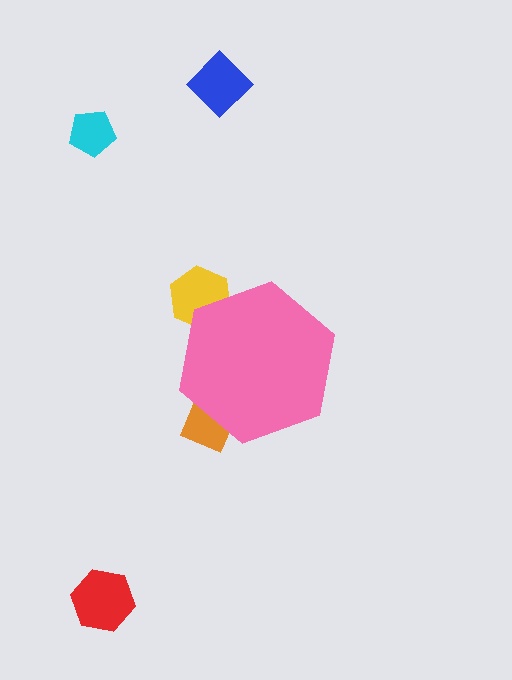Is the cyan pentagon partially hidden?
No, the cyan pentagon is fully visible.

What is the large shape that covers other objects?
A pink hexagon.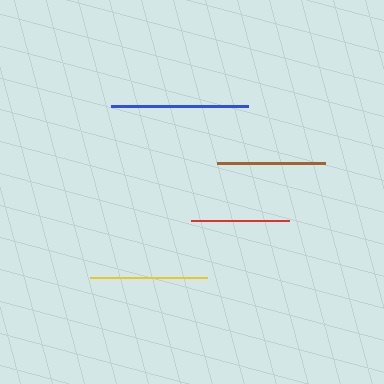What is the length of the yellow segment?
The yellow segment is approximately 117 pixels long.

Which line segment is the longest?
The blue line is the longest at approximately 138 pixels.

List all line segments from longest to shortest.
From longest to shortest: blue, yellow, brown, red.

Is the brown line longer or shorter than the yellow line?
The yellow line is longer than the brown line.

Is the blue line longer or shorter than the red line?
The blue line is longer than the red line.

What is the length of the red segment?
The red segment is approximately 98 pixels long.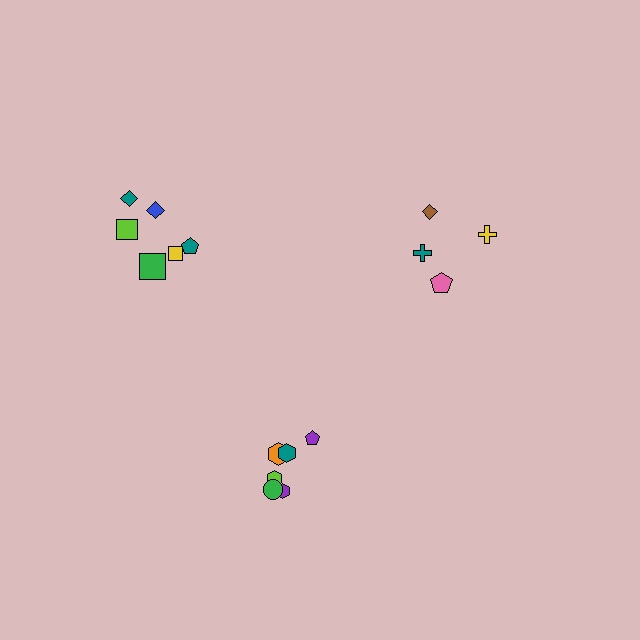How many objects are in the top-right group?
There are 4 objects.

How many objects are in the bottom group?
There are 6 objects.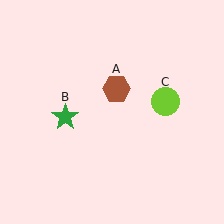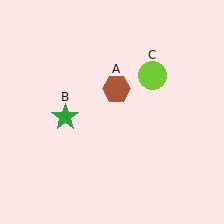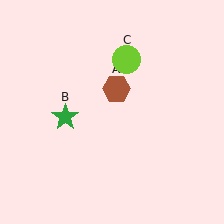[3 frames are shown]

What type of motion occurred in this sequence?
The lime circle (object C) rotated counterclockwise around the center of the scene.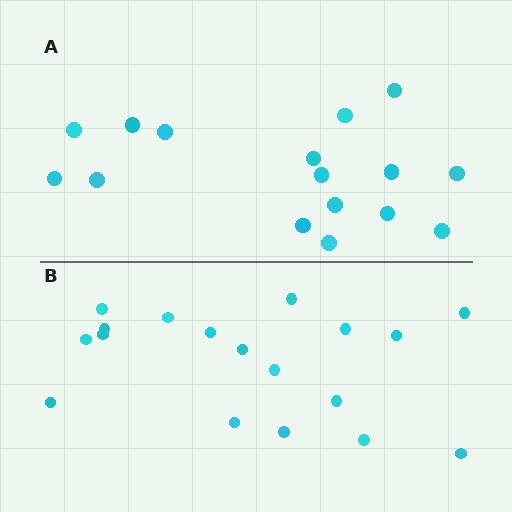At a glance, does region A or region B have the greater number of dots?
Region B (the bottom region) has more dots.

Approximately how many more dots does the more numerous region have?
Region B has just a few more — roughly 2 or 3 more dots than region A.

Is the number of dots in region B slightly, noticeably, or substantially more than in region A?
Region B has only slightly more — the two regions are fairly close. The ratio is roughly 1.1 to 1.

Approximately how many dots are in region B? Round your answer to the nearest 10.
About 20 dots. (The exact count is 18, which rounds to 20.)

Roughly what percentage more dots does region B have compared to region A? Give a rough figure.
About 10% more.